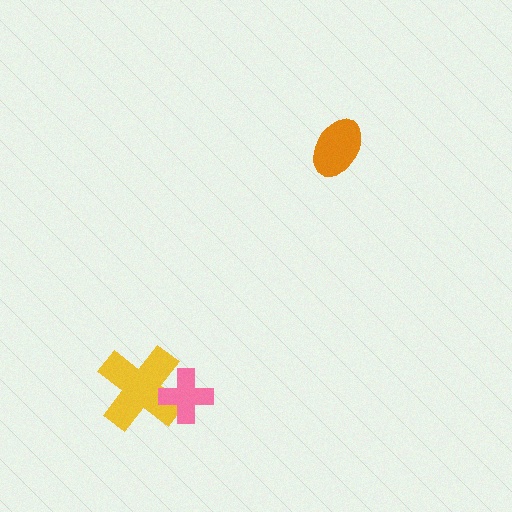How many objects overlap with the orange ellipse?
0 objects overlap with the orange ellipse.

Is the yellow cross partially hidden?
Yes, it is partially covered by another shape.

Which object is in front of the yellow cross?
The pink cross is in front of the yellow cross.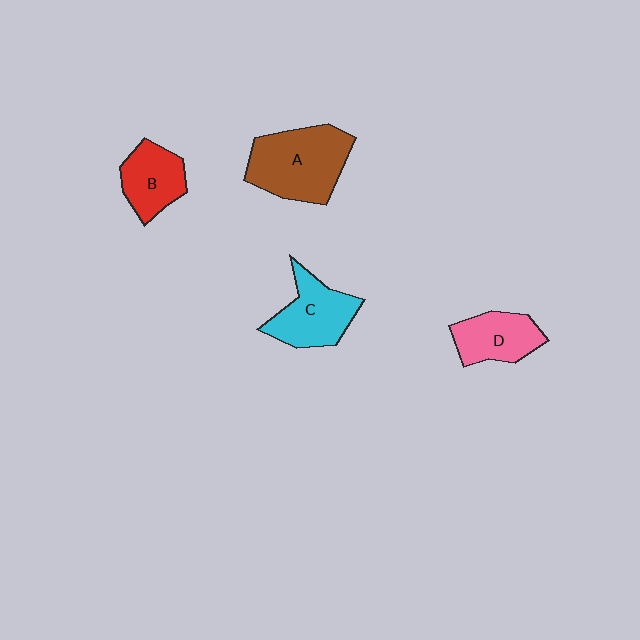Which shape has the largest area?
Shape A (brown).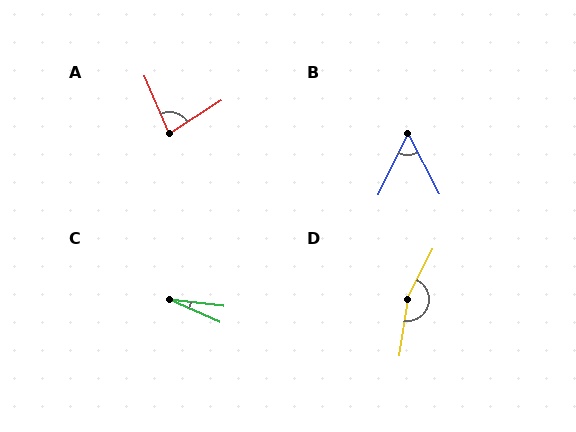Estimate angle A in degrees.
Approximately 81 degrees.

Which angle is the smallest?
C, at approximately 17 degrees.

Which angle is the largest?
D, at approximately 162 degrees.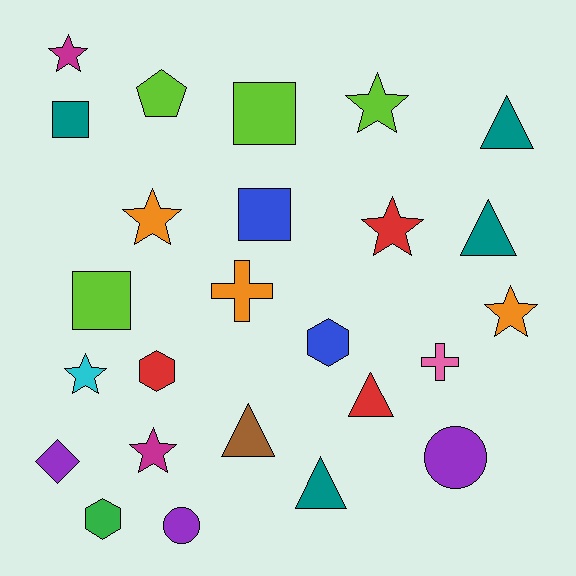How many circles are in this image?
There are 2 circles.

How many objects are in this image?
There are 25 objects.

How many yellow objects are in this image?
There are no yellow objects.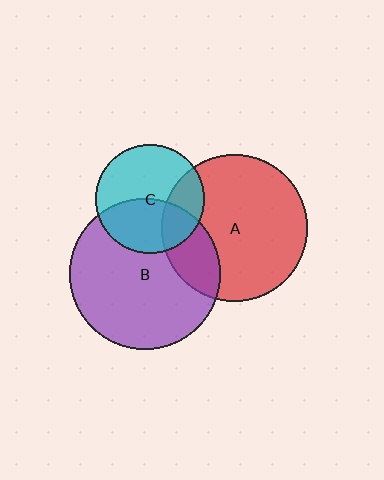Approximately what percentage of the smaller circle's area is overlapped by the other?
Approximately 20%.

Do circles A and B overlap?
Yes.